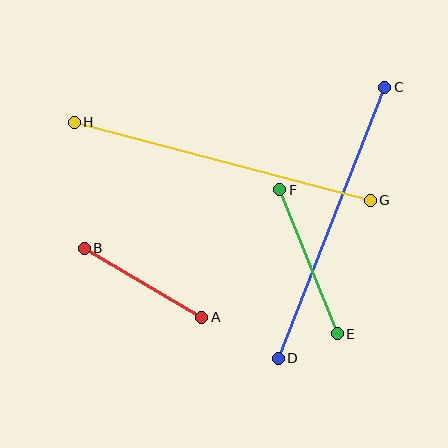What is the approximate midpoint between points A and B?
The midpoint is at approximately (143, 283) pixels.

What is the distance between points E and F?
The distance is approximately 155 pixels.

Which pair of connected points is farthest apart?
Points G and H are farthest apart.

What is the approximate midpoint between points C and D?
The midpoint is at approximately (331, 223) pixels.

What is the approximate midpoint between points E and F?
The midpoint is at approximately (308, 262) pixels.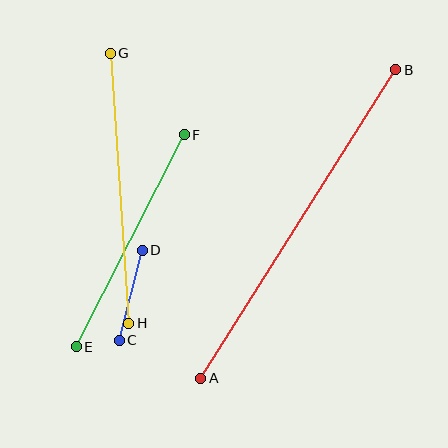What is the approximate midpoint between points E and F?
The midpoint is at approximately (130, 241) pixels.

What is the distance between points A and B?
The distance is approximately 365 pixels.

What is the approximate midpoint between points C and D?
The midpoint is at approximately (131, 295) pixels.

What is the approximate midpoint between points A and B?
The midpoint is at approximately (298, 224) pixels.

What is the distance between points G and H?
The distance is approximately 271 pixels.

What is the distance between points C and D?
The distance is approximately 93 pixels.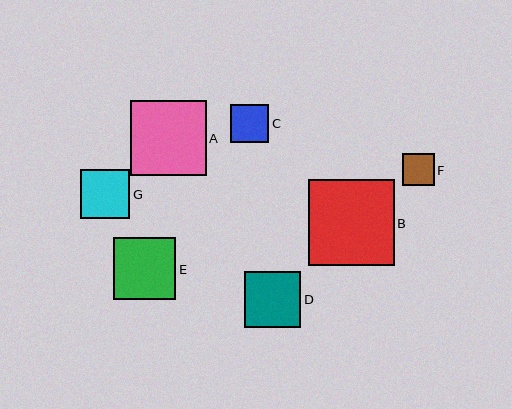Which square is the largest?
Square B is the largest with a size of approximately 86 pixels.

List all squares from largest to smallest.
From largest to smallest: B, A, E, D, G, C, F.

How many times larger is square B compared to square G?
Square B is approximately 1.7 times the size of square G.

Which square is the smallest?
Square F is the smallest with a size of approximately 32 pixels.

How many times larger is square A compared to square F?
Square A is approximately 2.3 times the size of square F.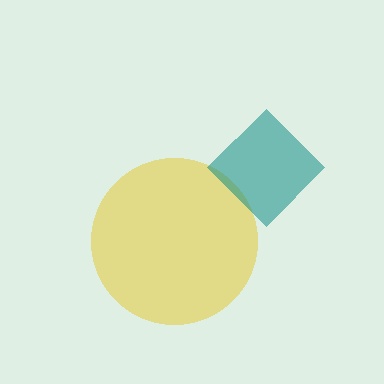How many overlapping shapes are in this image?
There are 2 overlapping shapes in the image.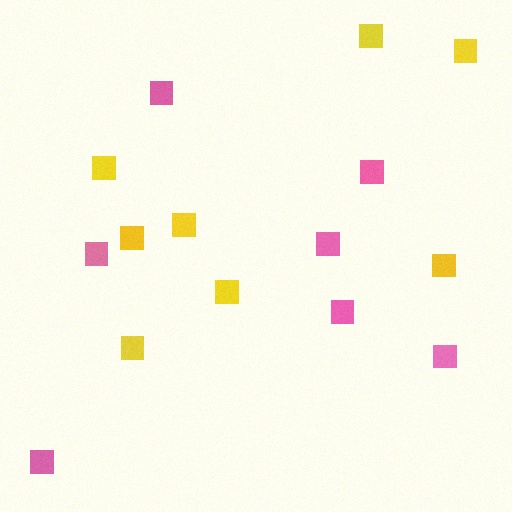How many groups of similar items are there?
There are 2 groups: one group of yellow squares (8) and one group of pink squares (7).